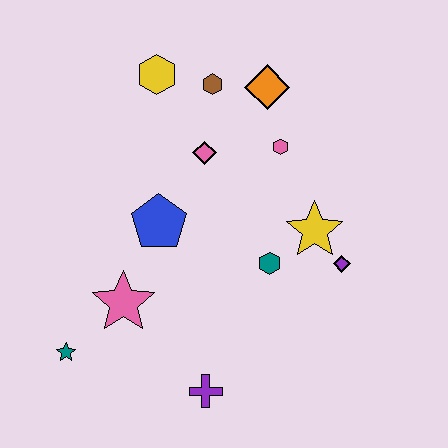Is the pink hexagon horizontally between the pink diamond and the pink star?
No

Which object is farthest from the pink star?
The orange diamond is farthest from the pink star.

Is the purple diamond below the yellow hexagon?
Yes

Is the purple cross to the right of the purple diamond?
No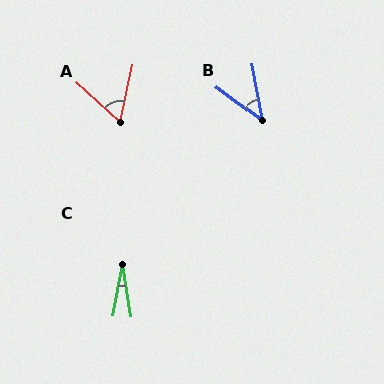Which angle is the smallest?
C, at approximately 19 degrees.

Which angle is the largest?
A, at approximately 59 degrees.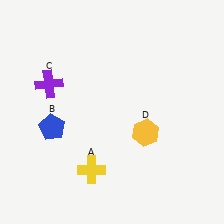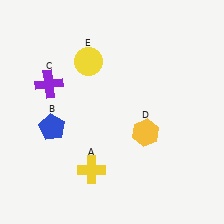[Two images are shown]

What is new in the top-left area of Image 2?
A yellow circle (E) was added in the top-left area of Image 2.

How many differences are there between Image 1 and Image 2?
There is 1 difference between the two images.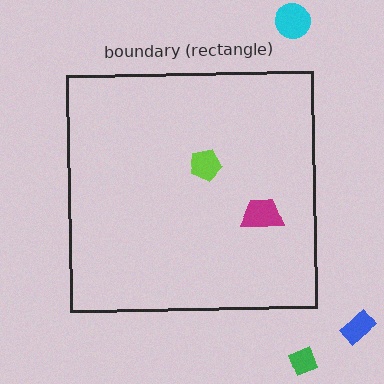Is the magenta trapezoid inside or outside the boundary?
Inside.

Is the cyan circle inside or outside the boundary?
Outside.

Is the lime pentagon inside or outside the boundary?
Inside.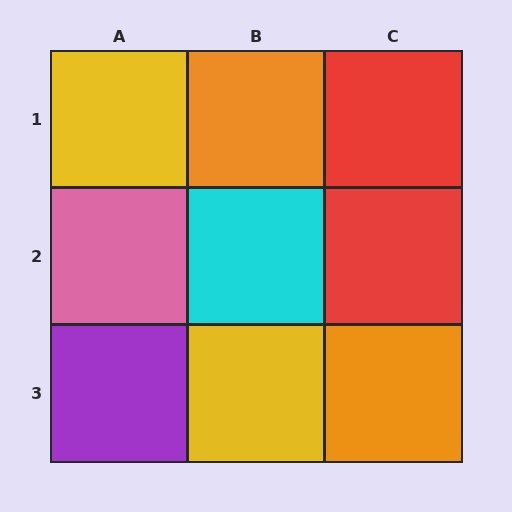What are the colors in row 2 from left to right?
Pink, cyan, red.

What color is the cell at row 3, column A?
Purple.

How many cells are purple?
1 cell is purple.